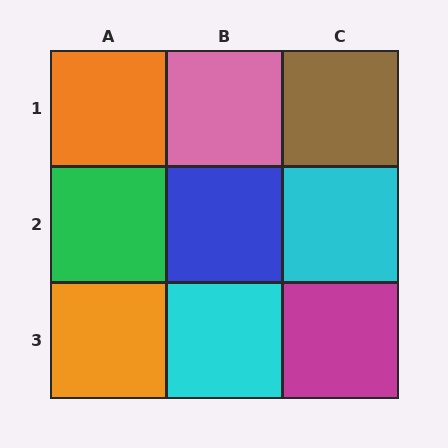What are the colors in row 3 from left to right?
Orange, cyan, magenta.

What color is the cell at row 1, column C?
Brown.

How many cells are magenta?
1 cell is magenta.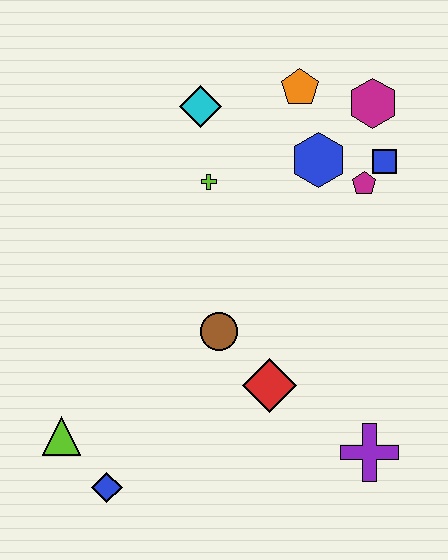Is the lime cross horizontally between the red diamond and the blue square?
No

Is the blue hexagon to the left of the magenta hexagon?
Yes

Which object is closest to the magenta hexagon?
The blue square is closest to the magenta hexagon.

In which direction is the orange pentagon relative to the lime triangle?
The orange pentagon is above the lime triangle.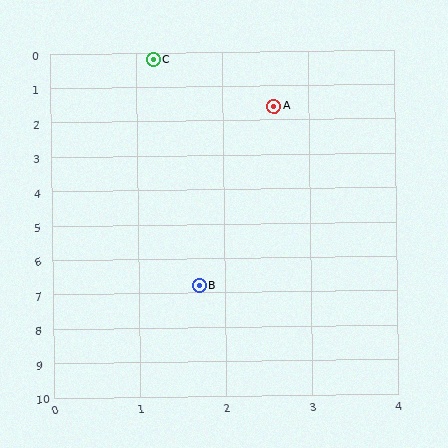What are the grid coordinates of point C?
Point C is at approximately (1.2, 0.2).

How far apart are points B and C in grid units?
Points B and C are about 6.6 grid units apart.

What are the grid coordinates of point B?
Point B is at approximately (1.7, 6.8).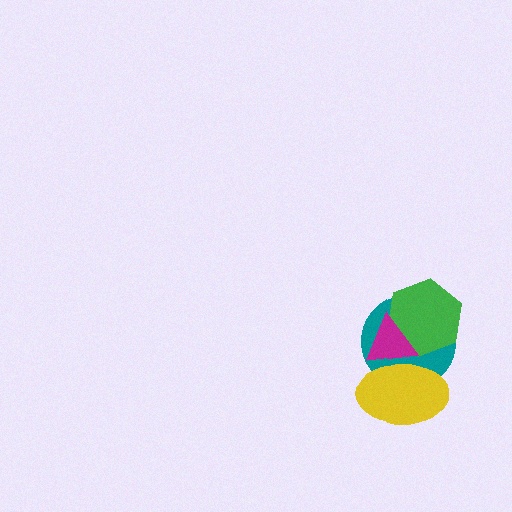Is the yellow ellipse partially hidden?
Yes, it is partially covered by another shape.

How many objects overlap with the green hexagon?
2 objects overlap with the green hexagon.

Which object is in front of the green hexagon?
The magenta triangle is in front of the green hexagon.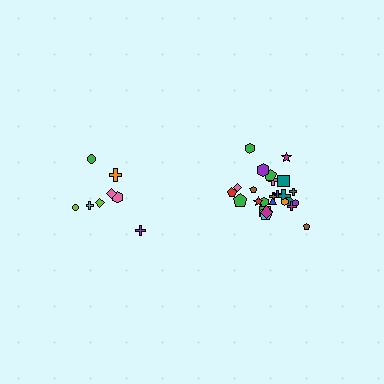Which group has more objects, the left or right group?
The right group.